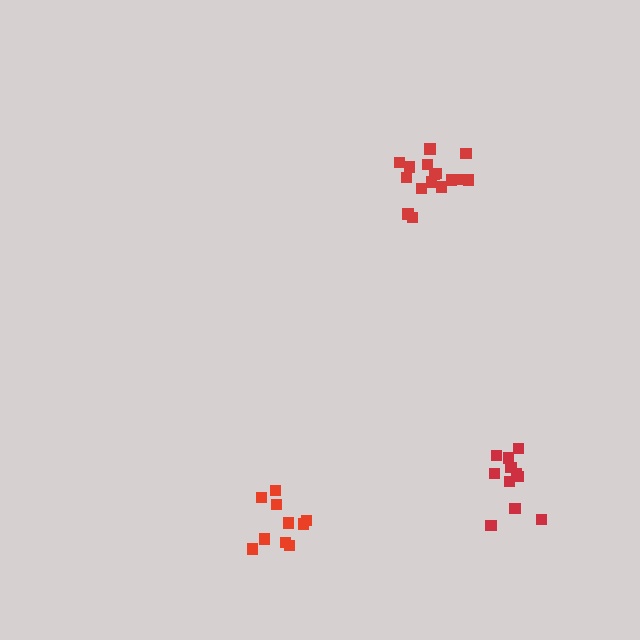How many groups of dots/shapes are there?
There are 3 groups.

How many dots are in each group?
Group 1: 10 dots, Group 2: 16 dots, Group 3: 11 dots (37 total).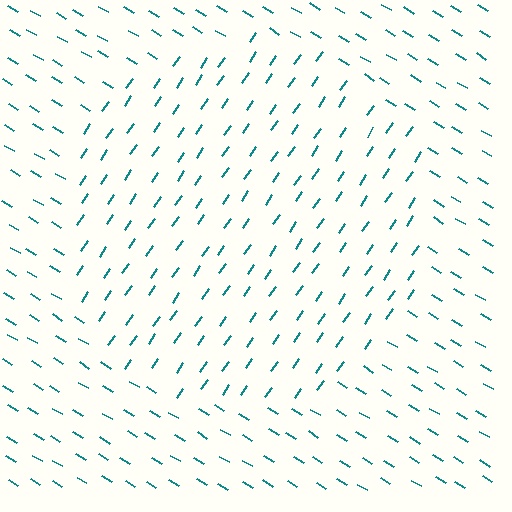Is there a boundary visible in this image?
Yes, there is a texture boundary formed by a change in line orientation.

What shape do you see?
I see a circle.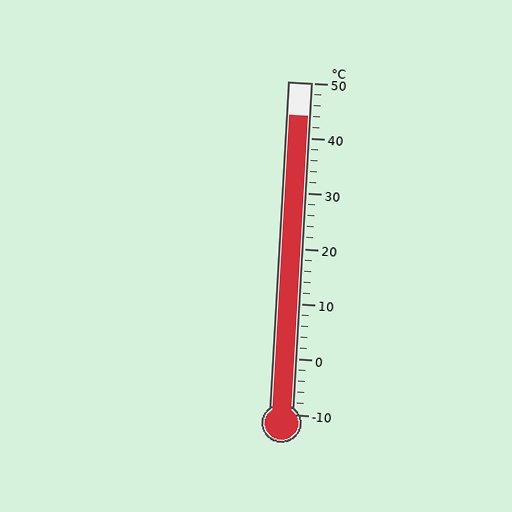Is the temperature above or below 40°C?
The temperature is above 40°C.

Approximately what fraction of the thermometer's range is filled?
The thermometer is filled to approximately 90% of its range.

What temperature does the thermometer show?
The thermometer shows approximately 44°C.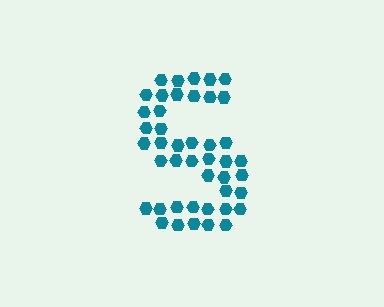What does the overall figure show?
The overall figure shows the letter S.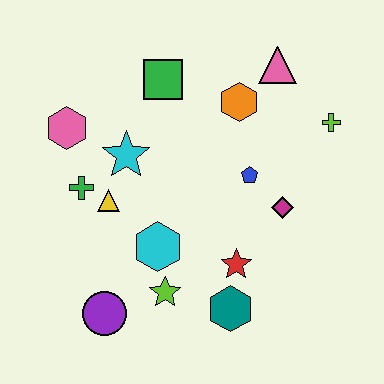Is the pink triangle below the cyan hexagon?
No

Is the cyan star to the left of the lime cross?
Yes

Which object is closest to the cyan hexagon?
The lime star is closest to the cyan hexagon.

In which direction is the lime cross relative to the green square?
The lime cross is to the right of the green square.